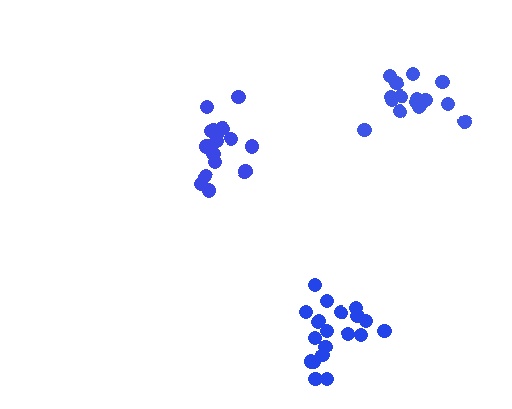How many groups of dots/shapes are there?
There are 3 groups.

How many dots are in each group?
Group 1: 20 dots, Group 2: 16 dots, Group 3: 17 dots (53 total).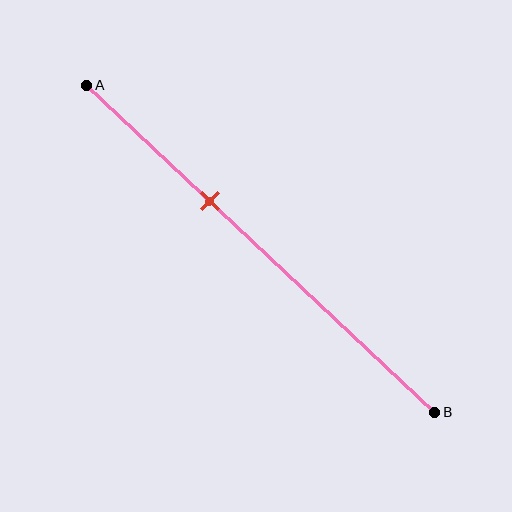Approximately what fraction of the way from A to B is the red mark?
The red mark is approximately 35% of the way from A to B.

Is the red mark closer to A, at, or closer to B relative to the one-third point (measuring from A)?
The red mark is approximately at the one-third point of segment AB.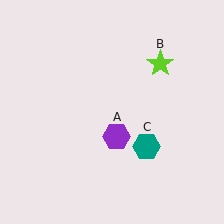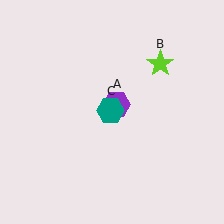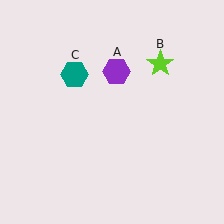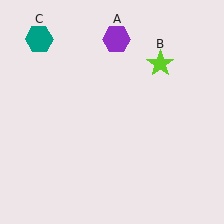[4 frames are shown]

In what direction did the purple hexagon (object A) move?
The purple hexagon (object A) moved up.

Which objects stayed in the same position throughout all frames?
Lime star (object B) remained stationary.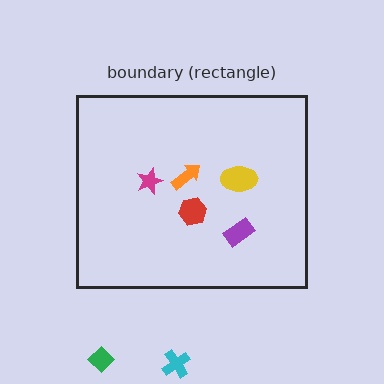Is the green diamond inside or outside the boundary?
Outside.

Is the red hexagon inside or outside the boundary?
Inside.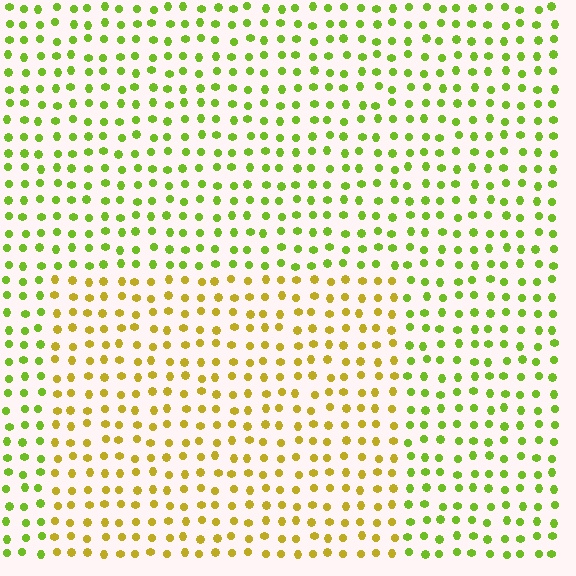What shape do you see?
I see a rectangle.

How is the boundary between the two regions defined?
The boundary is defined purely by a slight shift in hue (about 39 degrees). Spacing, size, and orientation are identical on both sides.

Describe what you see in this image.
The image is filled with small lime elements in a uniform arrangement. A rectangle-shaped region is visible where the elements are tinted to a slightly different hue, forming a subtle color boundary.